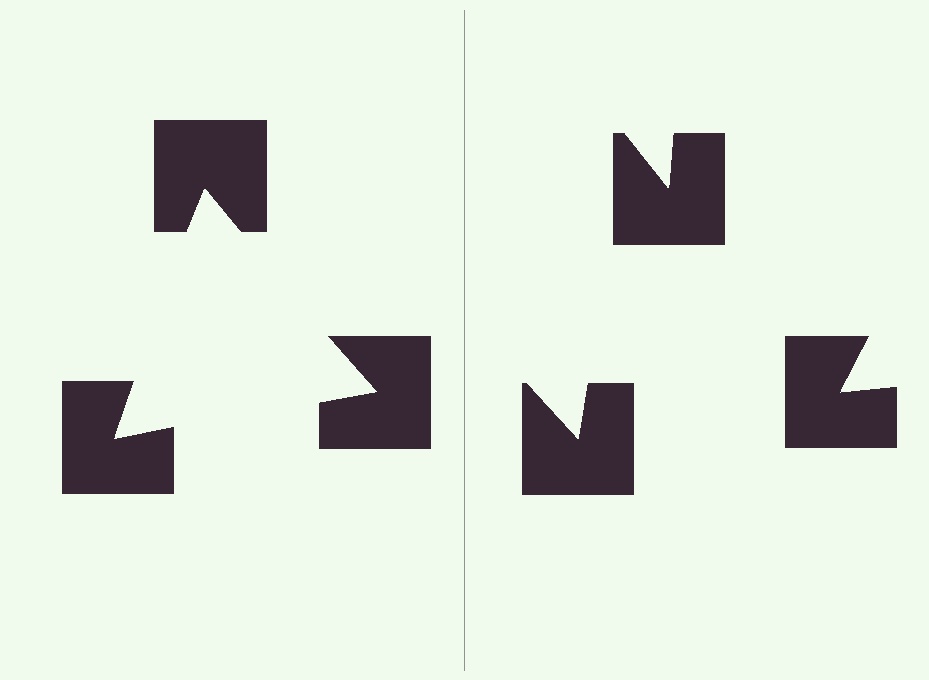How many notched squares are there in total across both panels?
6 — 3 on each side.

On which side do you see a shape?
An illusory triangle appears on the left side. On the right side the wedge cuts are rotated, so no coherent shape forms.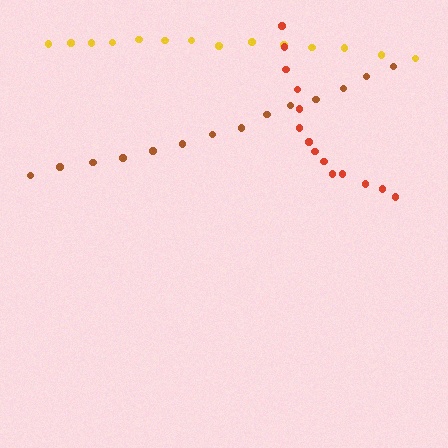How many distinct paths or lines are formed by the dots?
There are 3 distinct paths.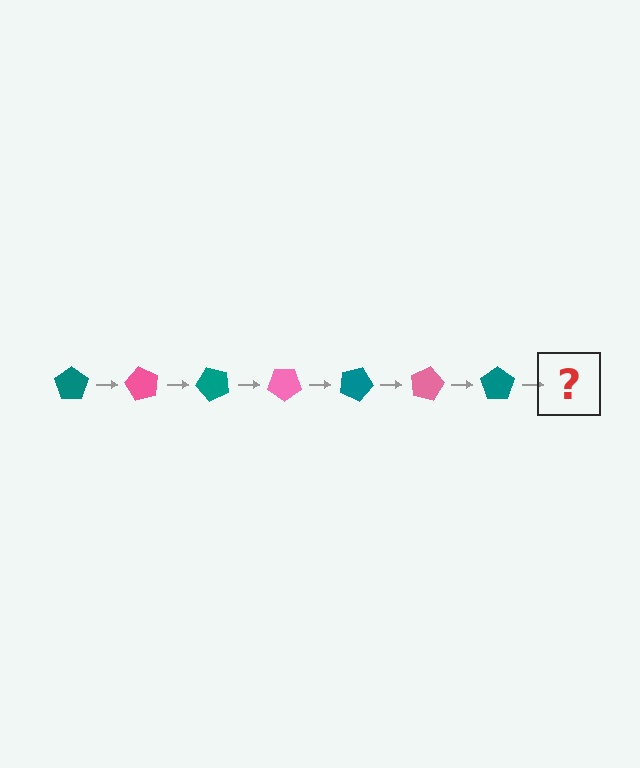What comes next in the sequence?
The next element should be a pink pentagon, rotated 420 degrees from the start.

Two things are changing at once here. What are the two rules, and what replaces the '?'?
The two rules are that it rotates 60 degrees each step and the color cycles through teal and pink. The '?' should be a pink pentagon, rotated 420 degrees from the start.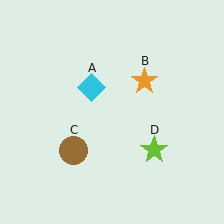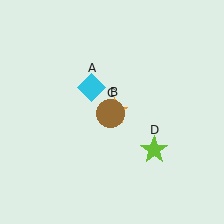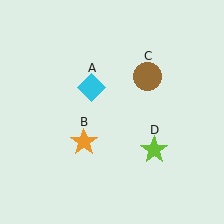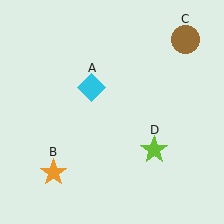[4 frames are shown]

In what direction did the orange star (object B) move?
The orange star (object B) moved down and to the left.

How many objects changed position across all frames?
2 objects changed position: orange star (object B), brown circle (object C).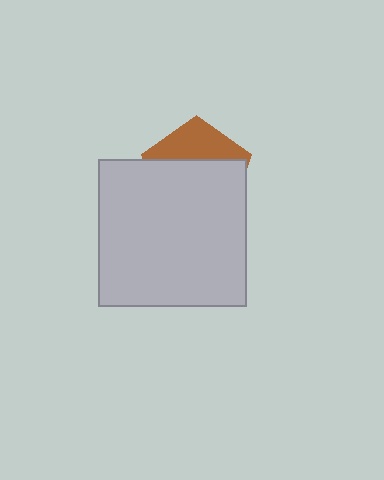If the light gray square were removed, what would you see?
You would see the complete brown pentagon.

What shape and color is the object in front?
The object in front is a light gray square.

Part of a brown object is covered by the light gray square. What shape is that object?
It is a pentagon.